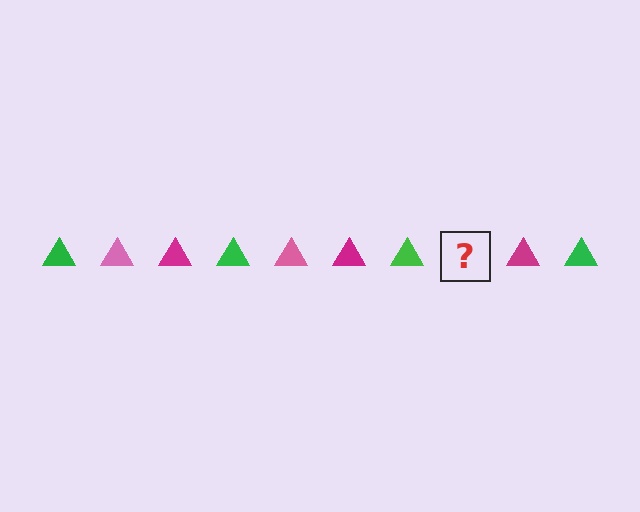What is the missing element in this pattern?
The missing element is a pink triangle.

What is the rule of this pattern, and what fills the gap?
The rule is that the pattern cycles through green, pink, magenta triangles. The gap should be filled with a pink triangle.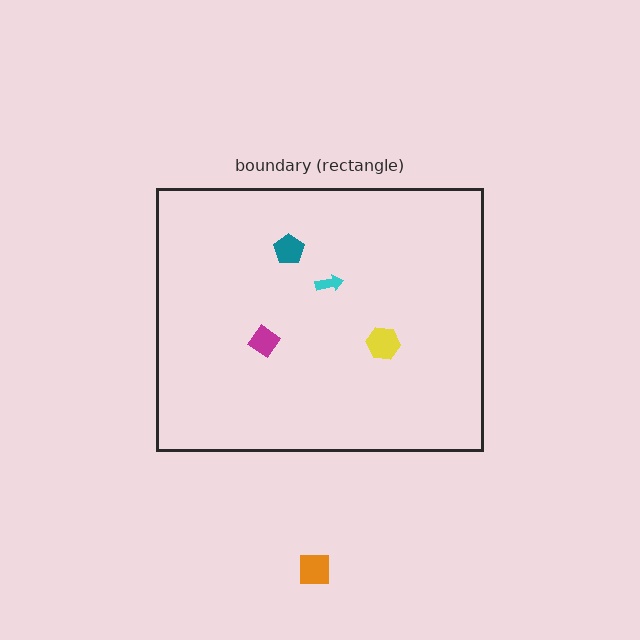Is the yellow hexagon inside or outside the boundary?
Inside.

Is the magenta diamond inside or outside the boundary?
Inside.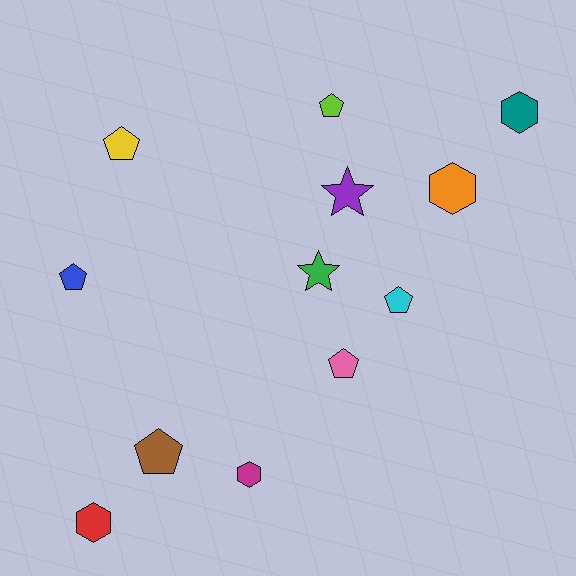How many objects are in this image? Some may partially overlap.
There are 12 objects.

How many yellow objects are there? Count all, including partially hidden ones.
There is 1 yellow object.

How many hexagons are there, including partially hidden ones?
There are 4 hexagons.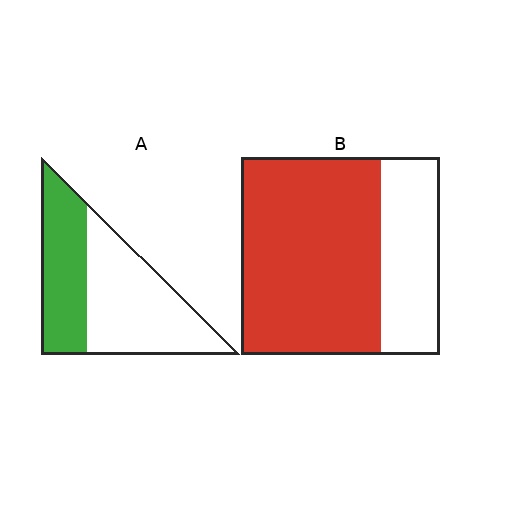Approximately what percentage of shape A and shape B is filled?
A is approximately 40% and B is approximately 70%.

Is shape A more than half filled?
No.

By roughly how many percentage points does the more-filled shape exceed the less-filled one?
By roughly 30 percentage points (B over A).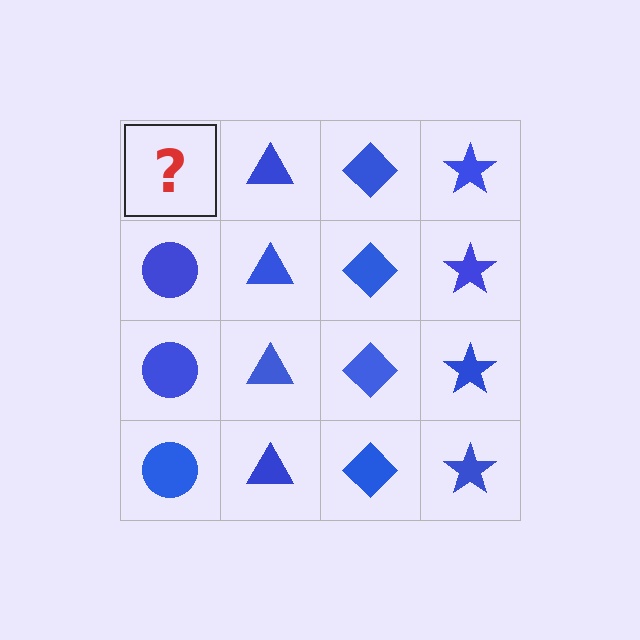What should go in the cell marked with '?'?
The missing cell should contain a blue circle.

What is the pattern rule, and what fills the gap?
The rule is that each column has a consistent shape. The gap should be filled with a blue circle.